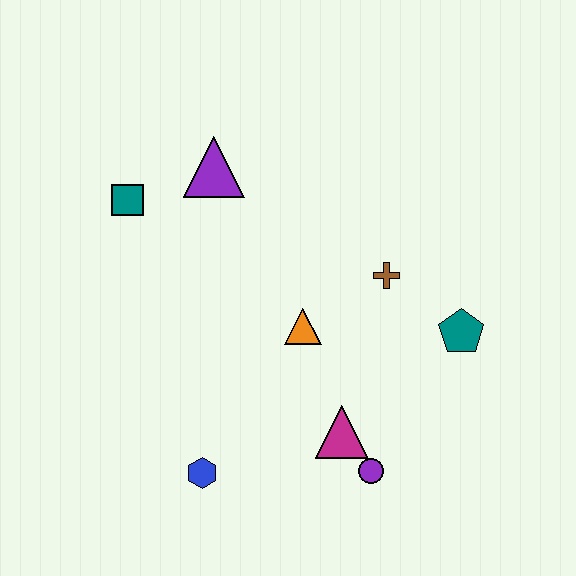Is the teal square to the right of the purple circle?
No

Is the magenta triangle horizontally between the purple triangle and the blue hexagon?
No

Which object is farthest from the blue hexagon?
The purple triangle is farthest from the blue hexagon.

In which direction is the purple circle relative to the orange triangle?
The purple circle is below the orange triangle.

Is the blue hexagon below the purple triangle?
Yes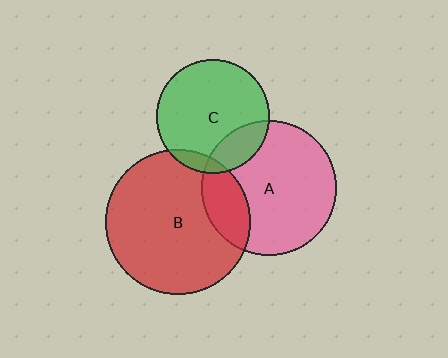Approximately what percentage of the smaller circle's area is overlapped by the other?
Approximately 20%.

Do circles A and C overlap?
Yes.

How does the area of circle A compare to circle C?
Approximately 1.4 times.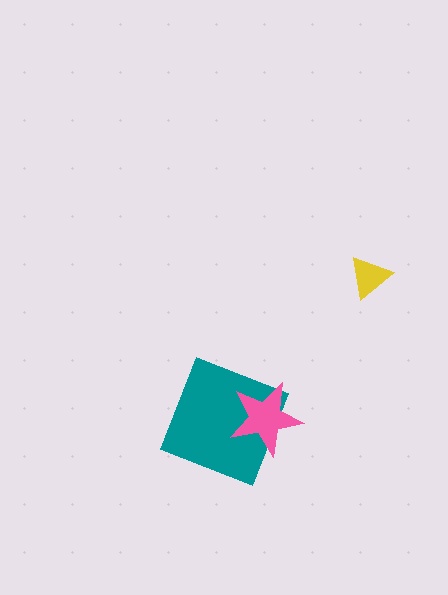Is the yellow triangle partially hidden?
No, no other shape covers it.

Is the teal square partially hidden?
Yes, it is partially covered by another shape.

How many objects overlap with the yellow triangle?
0 objects overlap with the yellow triangle.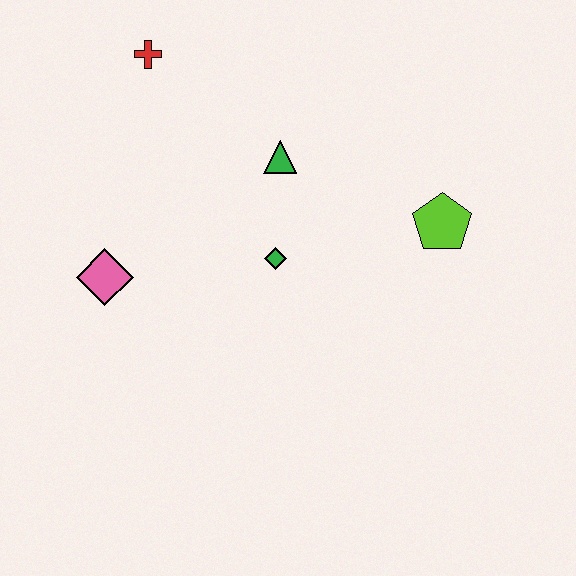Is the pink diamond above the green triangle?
No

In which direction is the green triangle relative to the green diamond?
The green triangle is above the green diamond.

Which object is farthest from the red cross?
The lime pentagon is farthest from the red cross.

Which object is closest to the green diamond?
The green triangle is closest to the green diamond.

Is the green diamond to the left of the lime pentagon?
Yes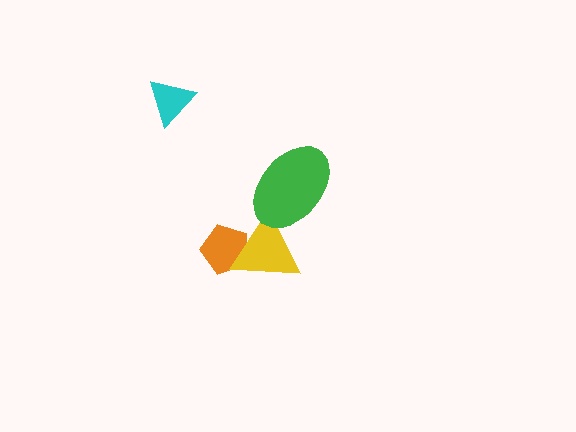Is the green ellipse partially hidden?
No, no other shape covers it.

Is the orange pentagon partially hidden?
Yes, it is partially covered by another shape.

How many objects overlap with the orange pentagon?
1 object overlaps with the orange pentagon.